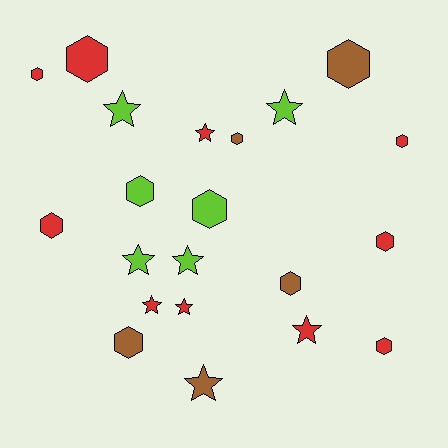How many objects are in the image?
There are 21 objects.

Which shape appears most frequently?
Hexagon, with 12 objects.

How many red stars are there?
There are 4 red stars.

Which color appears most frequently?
Red, with 10 objects.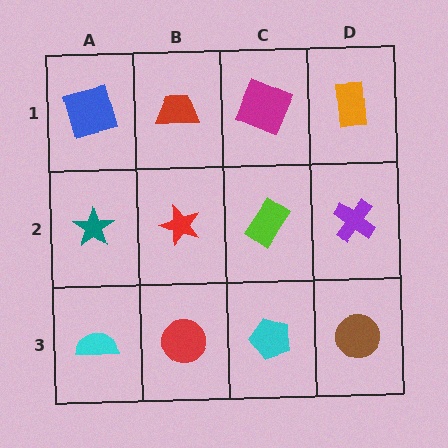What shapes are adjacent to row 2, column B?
A red trapezoid (row 1, column B), a red circle (row 3, column B), a teal star (row 2, column A), a lime rectangle (row 2, column C).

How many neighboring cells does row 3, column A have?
2.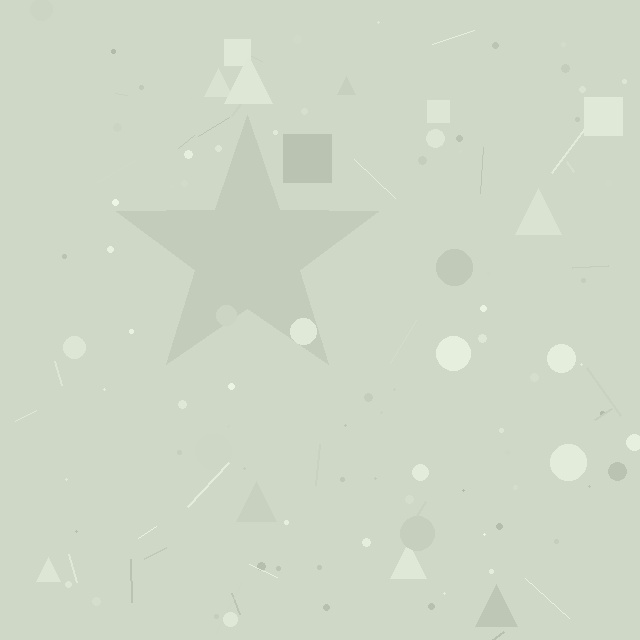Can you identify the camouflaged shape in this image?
The camouflaged shape is a star.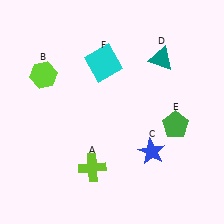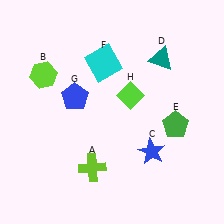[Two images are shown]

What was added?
A blue pentagon (G), a lime diamond (H) were added in Image 2.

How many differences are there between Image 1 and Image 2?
There are 2 differences between the two images.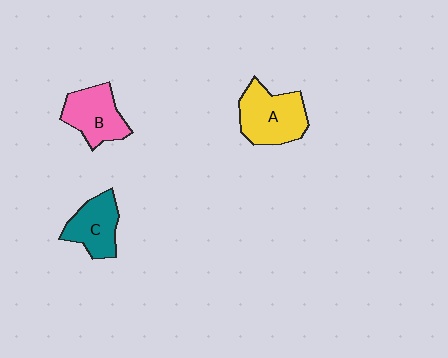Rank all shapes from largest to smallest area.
From largest to smallest: A (yellow), B (pink), C (teal).